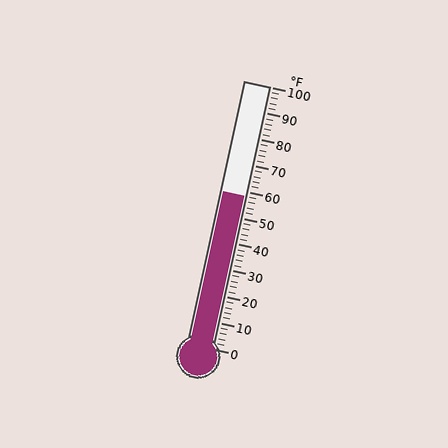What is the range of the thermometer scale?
The thermometer scale ranges from 0°F to 100°F.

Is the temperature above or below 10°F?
The temperature is above 10°F.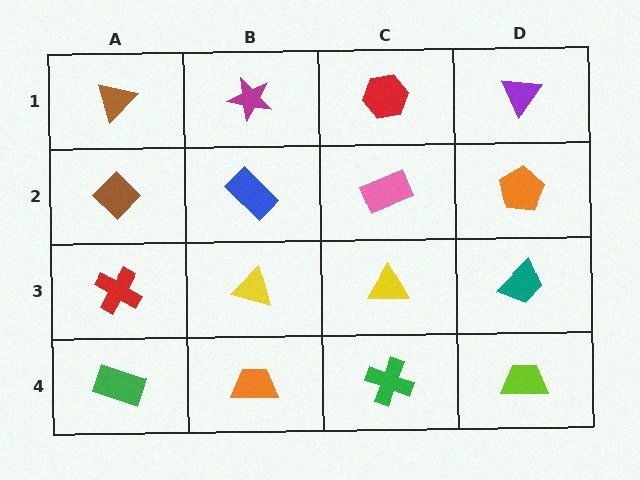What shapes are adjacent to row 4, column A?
A red cross (row 3, column A), an orange trapezoid (row 4, column B).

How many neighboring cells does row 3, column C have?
4.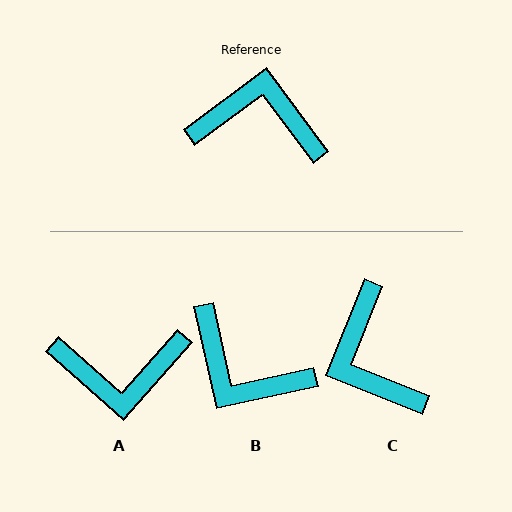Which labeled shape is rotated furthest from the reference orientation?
A, about 168 degrees away.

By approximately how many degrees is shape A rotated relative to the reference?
Approximately 168 degrees clockwise.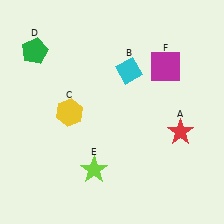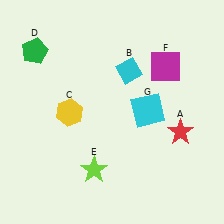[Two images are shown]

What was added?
A cyan square (G) was added in Image 2.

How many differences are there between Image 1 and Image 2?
There is 1 difference between the two images.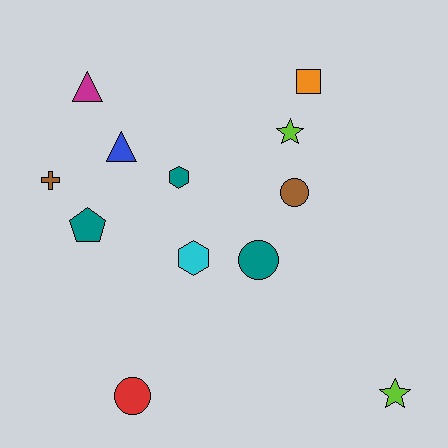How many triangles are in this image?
There are 2 triangles.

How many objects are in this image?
There are 12 objects.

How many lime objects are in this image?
There are 2 lime objects.